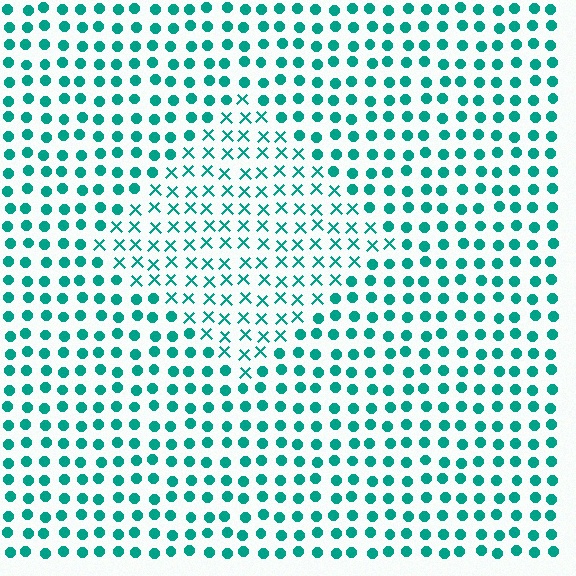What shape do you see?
I see a diamond.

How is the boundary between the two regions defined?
The boundary is defined by a change in element shape: X marks inside vs. circles outside. All elements share the same color and spacing.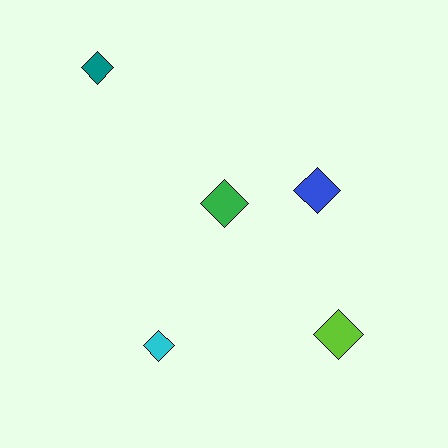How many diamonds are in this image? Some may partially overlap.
There are 5 diamonds.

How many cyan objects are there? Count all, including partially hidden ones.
There is 1 cyan object.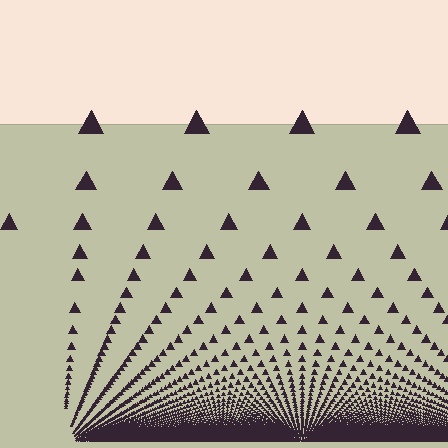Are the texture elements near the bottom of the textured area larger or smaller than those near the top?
Smaller. The gradient is inverted — elements near the bottom are smaller and denser.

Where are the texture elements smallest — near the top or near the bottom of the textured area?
Near the bottom.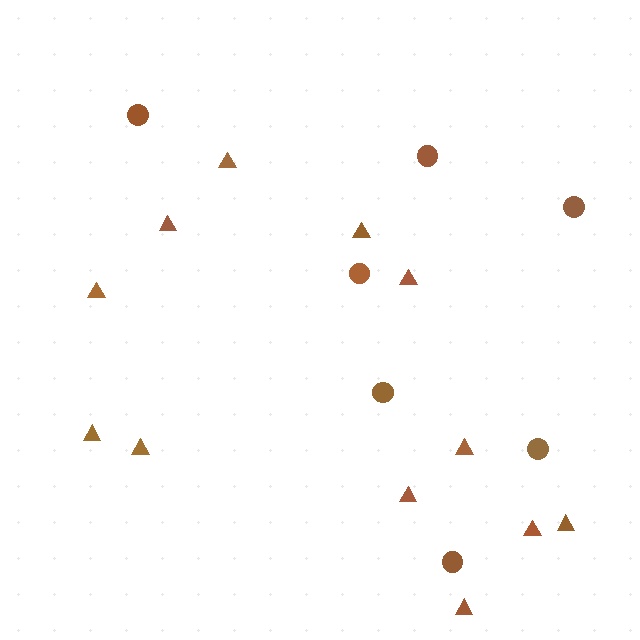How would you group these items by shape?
There are 2 groups: one group of circles (7) and one group of triangles (12).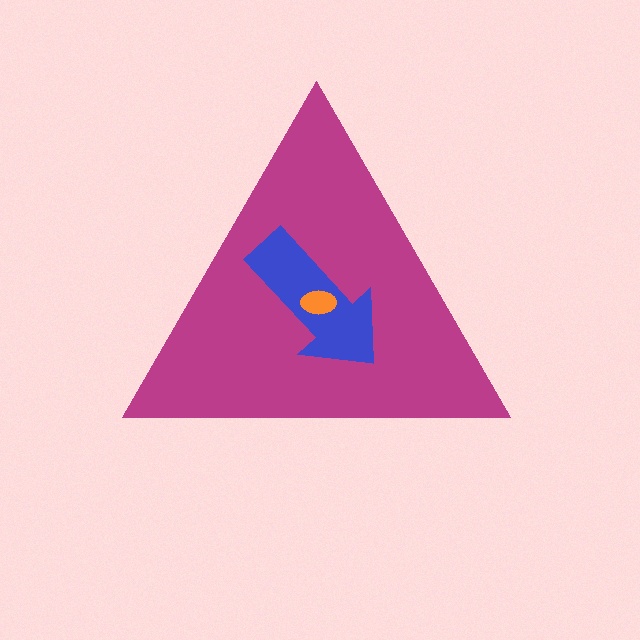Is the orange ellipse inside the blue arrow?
Yes.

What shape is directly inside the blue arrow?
The orange ellipse.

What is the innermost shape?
The orange ellipse.